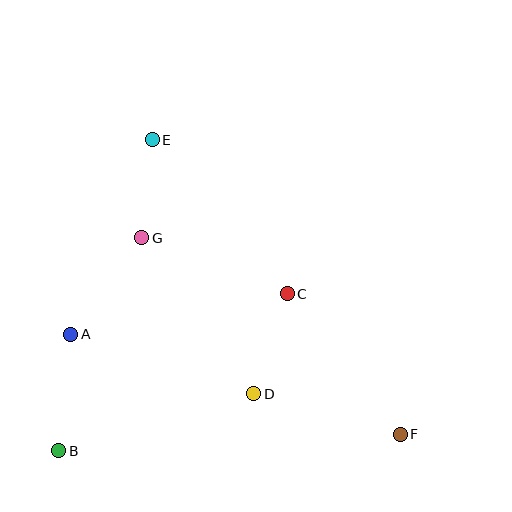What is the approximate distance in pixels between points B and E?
The distance between B and E is approximately 325 pixels.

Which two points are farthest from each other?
Points E and F are farthest from each other.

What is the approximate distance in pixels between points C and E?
The distance between C and E is approximately 205 pixels.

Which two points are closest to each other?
Points E and G are closest to each other.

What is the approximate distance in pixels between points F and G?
The distance between F and G is approximately 325 pixels.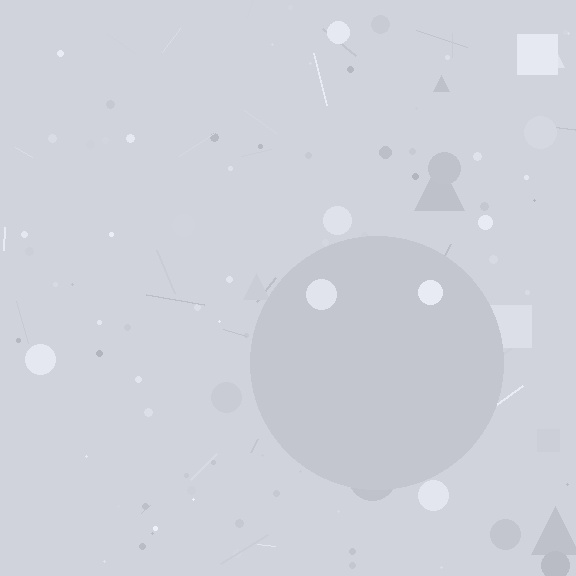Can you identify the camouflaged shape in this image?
The camouflaged shape is a circle.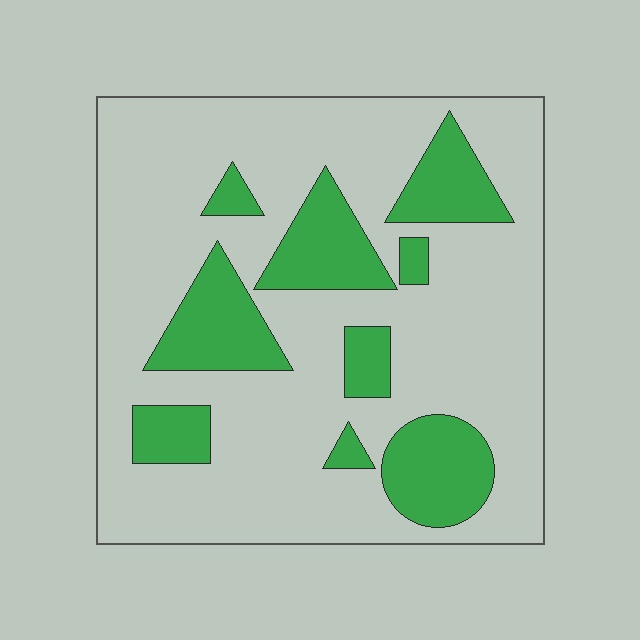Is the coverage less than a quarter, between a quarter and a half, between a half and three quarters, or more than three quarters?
Less than a quarter.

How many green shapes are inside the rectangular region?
9.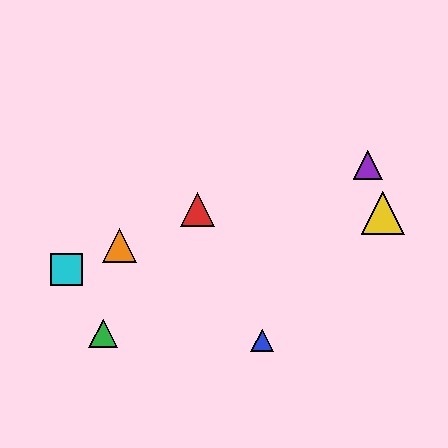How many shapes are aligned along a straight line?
3 shapes (the red triangle, the orange triangle, the cyan square) are aligned along a straight line.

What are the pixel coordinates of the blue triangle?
The blue triangle is at (262, 341).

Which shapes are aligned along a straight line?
The red triangle, the orange triangle, the cyan square are aligned along a straight line.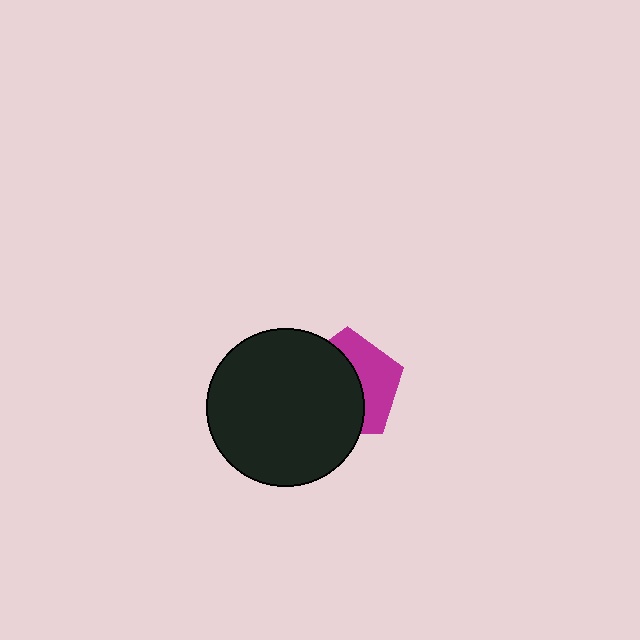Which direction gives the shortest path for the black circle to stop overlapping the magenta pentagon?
Moving left gives the shortest separation.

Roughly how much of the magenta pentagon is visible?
A small part of it is visible (roughly 41%).